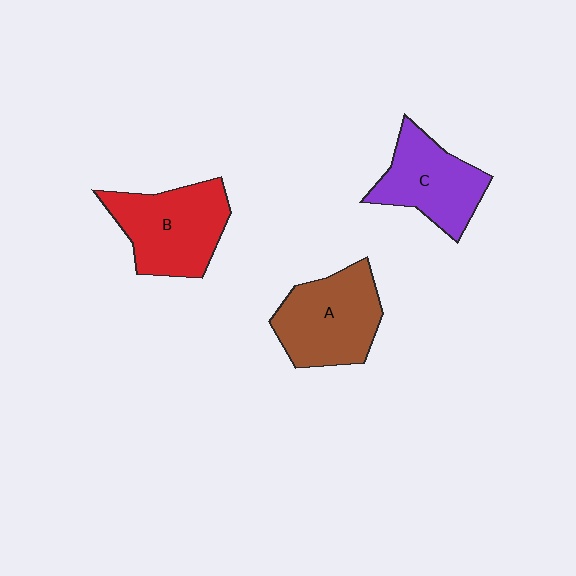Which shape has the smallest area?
Shape C (purple).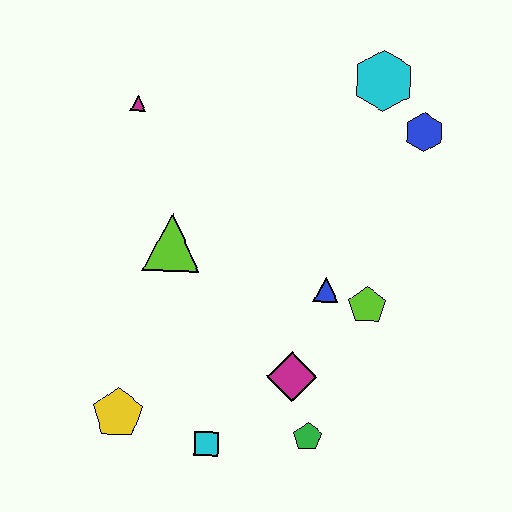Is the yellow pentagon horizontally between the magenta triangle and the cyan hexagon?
No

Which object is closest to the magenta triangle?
The lime triangle is closest to the magenta triangle.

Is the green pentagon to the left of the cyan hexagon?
Yes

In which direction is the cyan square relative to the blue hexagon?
The cyan square is below the blue hexagon.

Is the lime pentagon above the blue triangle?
No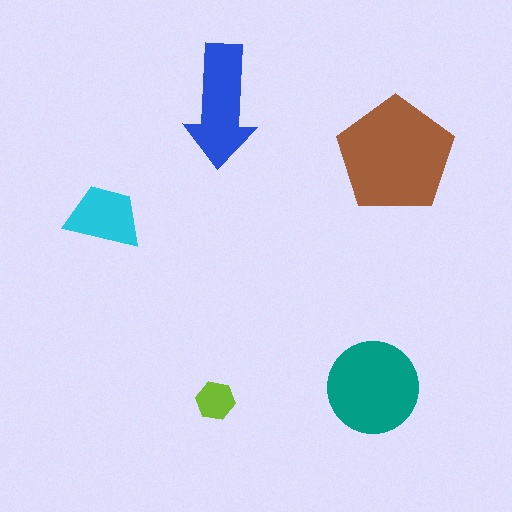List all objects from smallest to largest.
The lime hexagon, the cyan trapezoid, the blue arrow, the teal circle, the brown pentagon.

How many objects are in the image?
There are 5 objects in the image.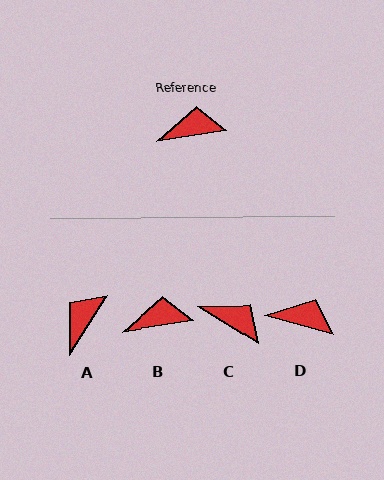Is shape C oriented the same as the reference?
No, it is off by about 40 degrees.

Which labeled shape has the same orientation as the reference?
B.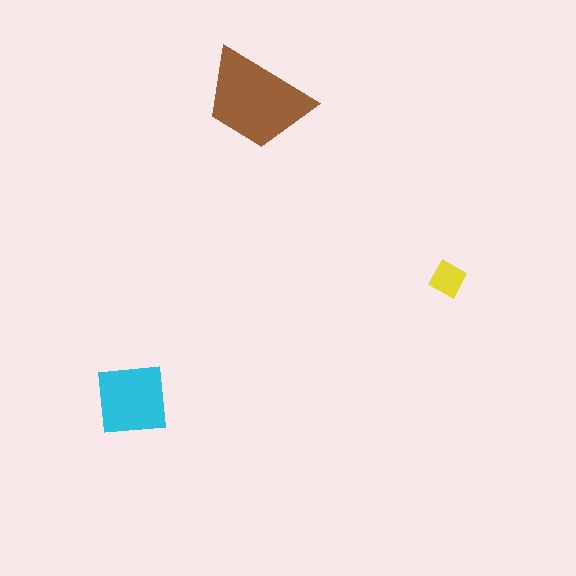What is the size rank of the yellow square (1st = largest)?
3rd.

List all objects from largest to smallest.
The brown trapezoid, the cyan square, the yellow square.